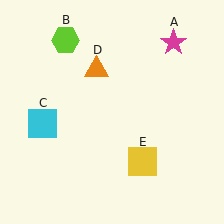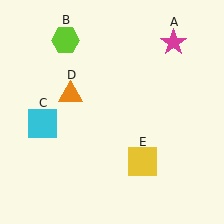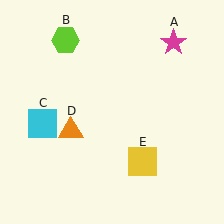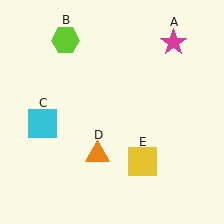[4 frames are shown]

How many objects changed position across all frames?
1 object changed position: orange triangle (object D).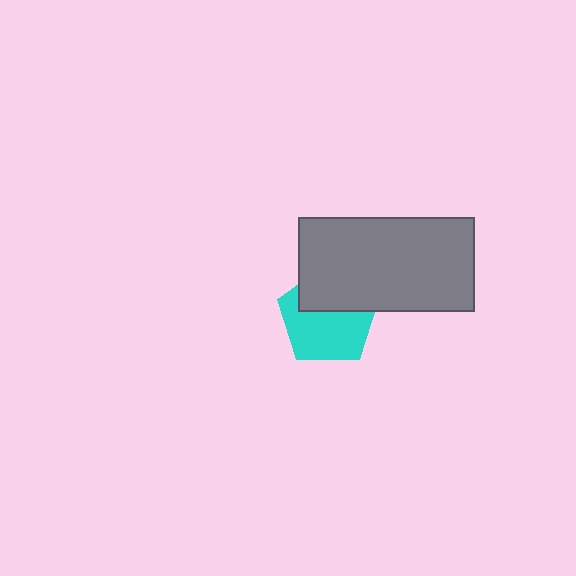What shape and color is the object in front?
The object in front is a gray rectangle.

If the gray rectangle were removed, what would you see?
You would see the complete cyan pentagon.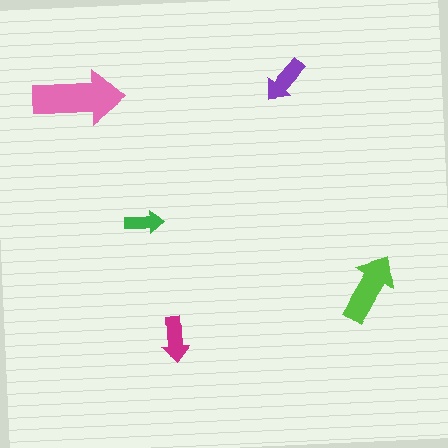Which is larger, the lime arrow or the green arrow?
The lime one.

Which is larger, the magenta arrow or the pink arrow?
The pink one.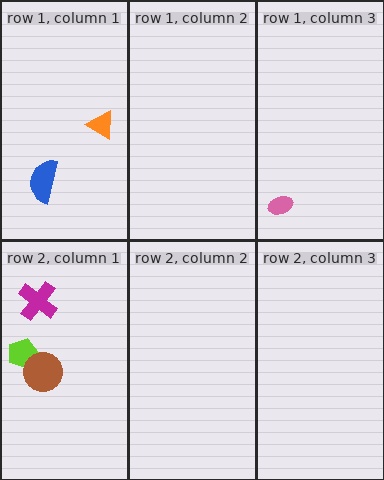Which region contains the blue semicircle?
The row 1, column 1 region.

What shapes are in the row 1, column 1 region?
The orange triangle, the blue semicircle.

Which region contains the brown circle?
The row 2, column 1 region.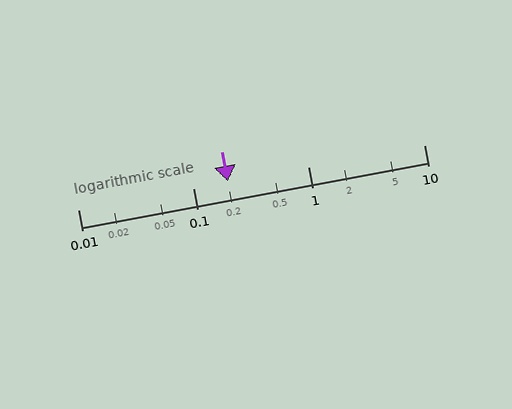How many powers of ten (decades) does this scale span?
The scale spans 3 decades, from 0.01 to 10.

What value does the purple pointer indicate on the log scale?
The pointer indicates approximately 0.2.